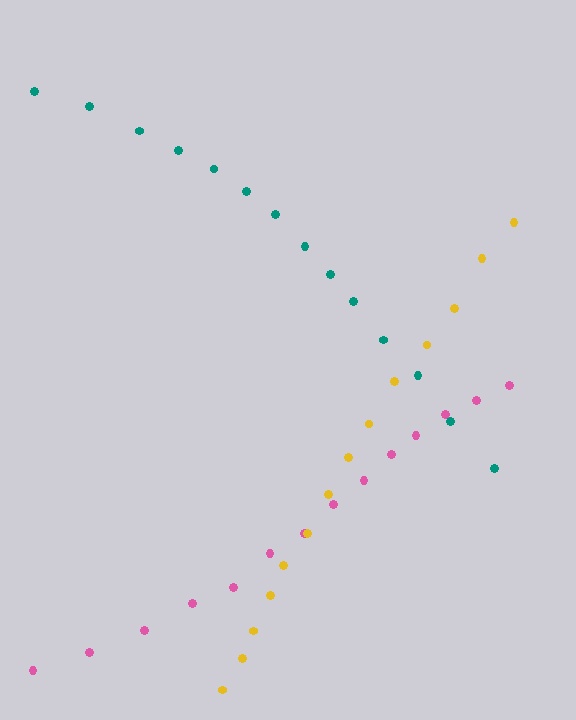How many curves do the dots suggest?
There are 3 distinct paths.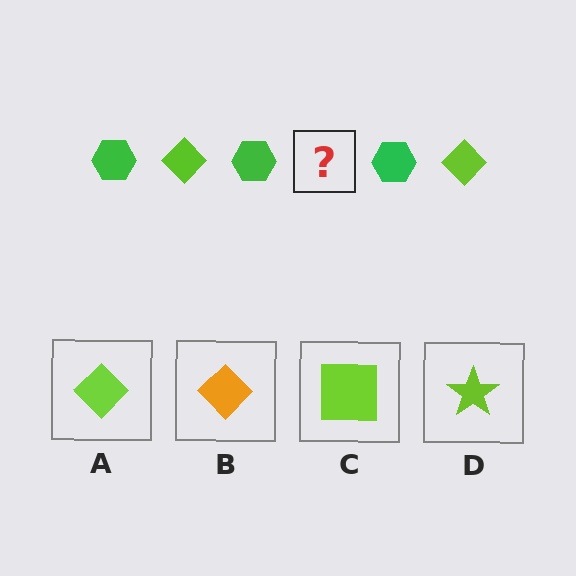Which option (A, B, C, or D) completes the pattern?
A.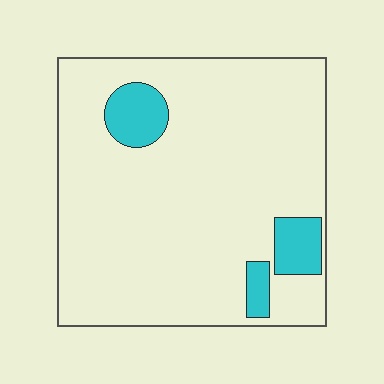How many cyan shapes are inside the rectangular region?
3.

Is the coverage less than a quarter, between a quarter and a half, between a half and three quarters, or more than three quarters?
Less than a quarter.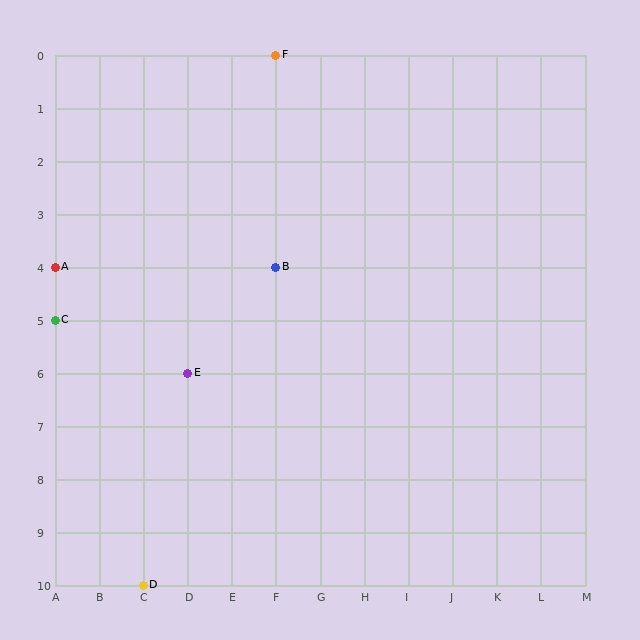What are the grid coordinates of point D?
Point D is at grid coordinates (C, 10).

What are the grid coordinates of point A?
Point A is at grid coordinates (A, 4).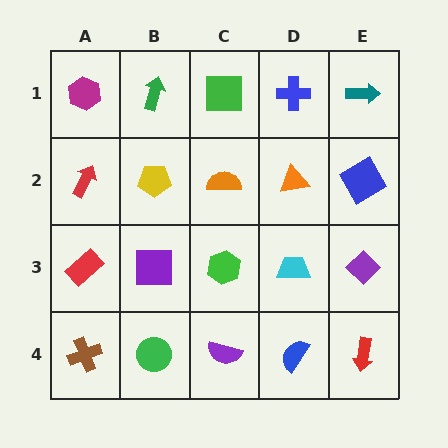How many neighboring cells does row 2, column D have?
4.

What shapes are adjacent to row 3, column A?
A red arrow (row 2, column A), a brown cross (row 4, column A), a purple square (row 3, column B).